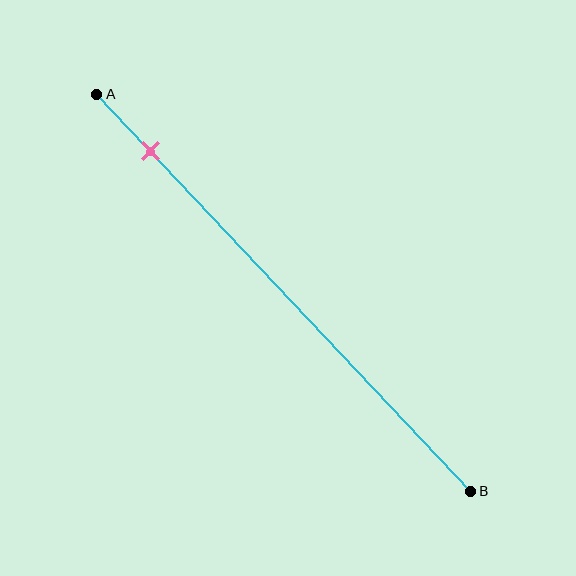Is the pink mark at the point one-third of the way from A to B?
No, the mark is at about 15% from A, not at the 33% one-third point.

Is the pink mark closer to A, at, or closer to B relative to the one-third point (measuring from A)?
The pink mark is closer to point A than the one-third point of segment AB.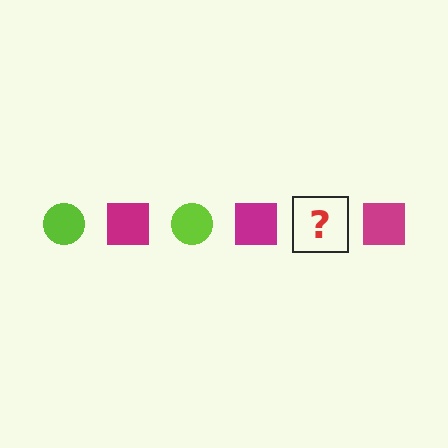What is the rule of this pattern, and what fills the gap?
The rule is that the pattern alternates between lime circle and magenta square. The gap should be filled with a lime circle.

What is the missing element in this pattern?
The missing element is a lime circle.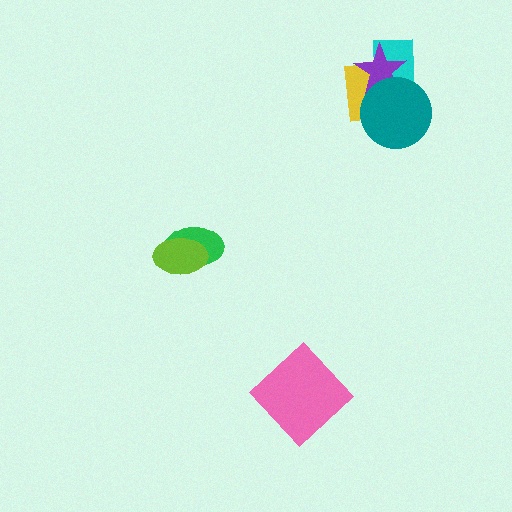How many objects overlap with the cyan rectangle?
3 objects overlap with the cyan rectangle.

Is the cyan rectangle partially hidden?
Yes, it is partially covered by another shape.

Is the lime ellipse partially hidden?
No, no other shape covers it.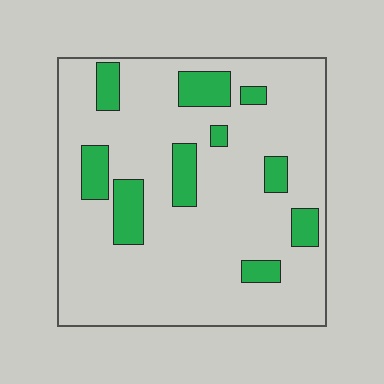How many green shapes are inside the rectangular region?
10.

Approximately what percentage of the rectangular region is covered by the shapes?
Approximately 15%.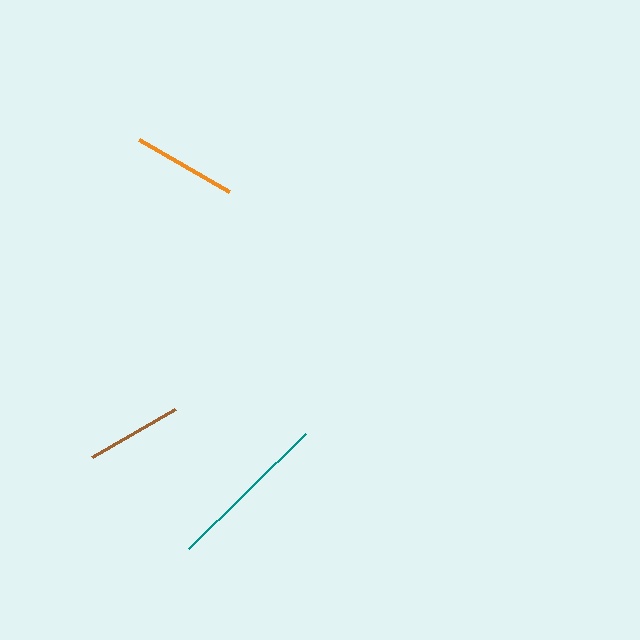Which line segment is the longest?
The teal line is the longest at approximately 163 pixels.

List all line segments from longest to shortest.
From longest to shortest: teal, orange, brown.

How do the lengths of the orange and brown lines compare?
The orange and brown lines are approximately the same length.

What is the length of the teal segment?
The teal segment is approximately 163 pixels long.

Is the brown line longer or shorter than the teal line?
The teal line is longer than the brown line.